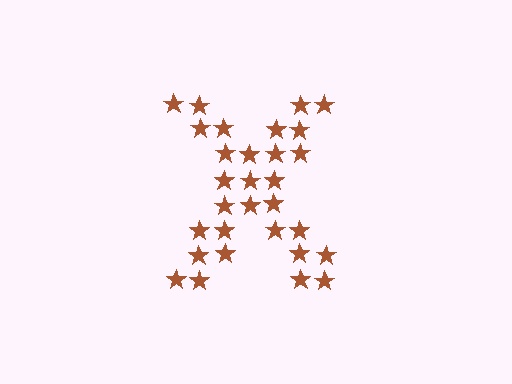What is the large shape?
The large shape is the letter X.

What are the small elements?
The small elements are stars.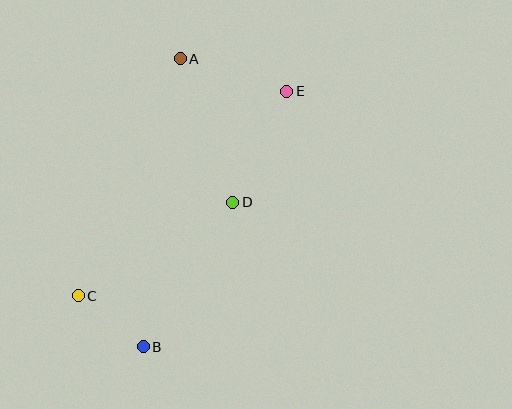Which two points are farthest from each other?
Points B and E are farthest from each other.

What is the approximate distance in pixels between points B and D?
The distance between B and D is approximately 170 pixels.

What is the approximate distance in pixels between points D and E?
The distance between D and E is approximately 124 pixels.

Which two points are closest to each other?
Points B and C are closest to each other.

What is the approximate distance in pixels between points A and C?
The distance between A and C is approximately 258 pixels.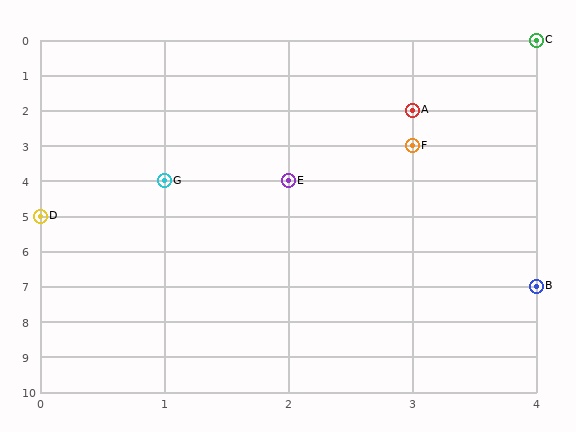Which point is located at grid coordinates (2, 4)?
Point E is at (2, 4).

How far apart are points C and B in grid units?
Points C and B are 7 rows apart.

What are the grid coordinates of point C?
Point C is at grid coordinates (4, 0).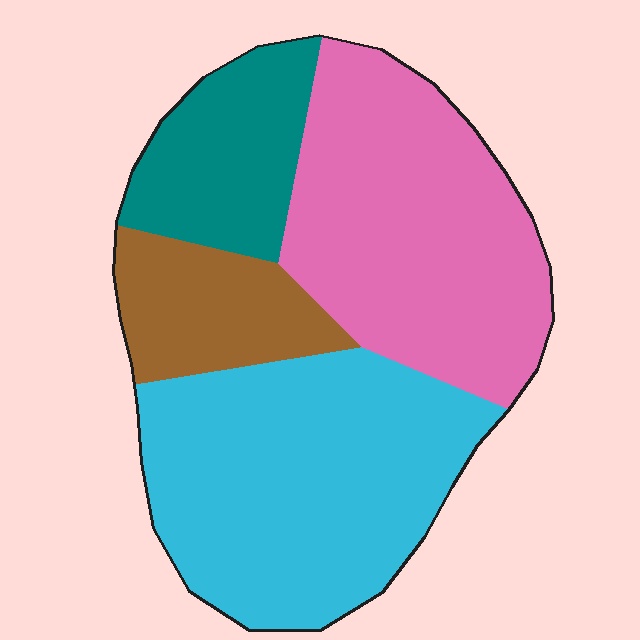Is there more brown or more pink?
Pink.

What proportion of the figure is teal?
Teal takes up about one sixth (1/6) of the figure.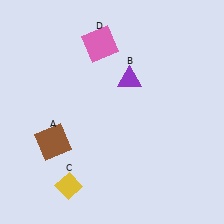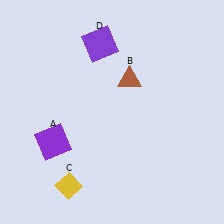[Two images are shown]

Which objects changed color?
A changed from brown to purple. B changed from purple to brown. D changed from pink to purple.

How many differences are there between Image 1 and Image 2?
There are 3 differences between the two images.